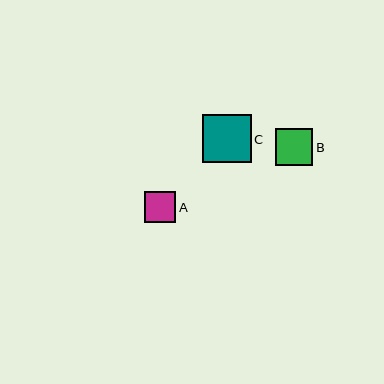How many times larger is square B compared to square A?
Square B is approximately 1.2 times the size of square A.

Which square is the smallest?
Square A is the smallest with a size of approximately 31 pixels.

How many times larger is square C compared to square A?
Square C is approximately 1.6 times the size of square A.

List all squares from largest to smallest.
From largest to smallest: C, B, A.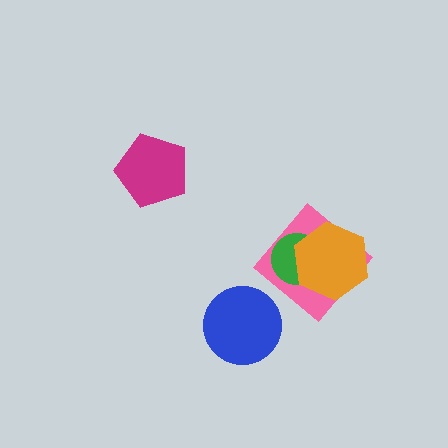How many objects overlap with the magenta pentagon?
0 objects overlap with the magenta pentagon.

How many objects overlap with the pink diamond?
2 objects overlap with the pink diamond.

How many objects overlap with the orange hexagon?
2 objects overlap with the orange hexagon.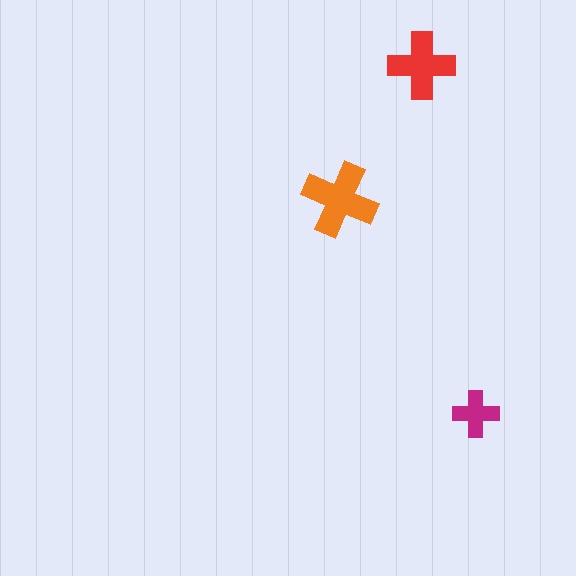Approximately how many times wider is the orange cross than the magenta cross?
About 1.5 times wider.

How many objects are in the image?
There are 3 objects in the image.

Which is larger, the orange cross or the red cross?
The orange one.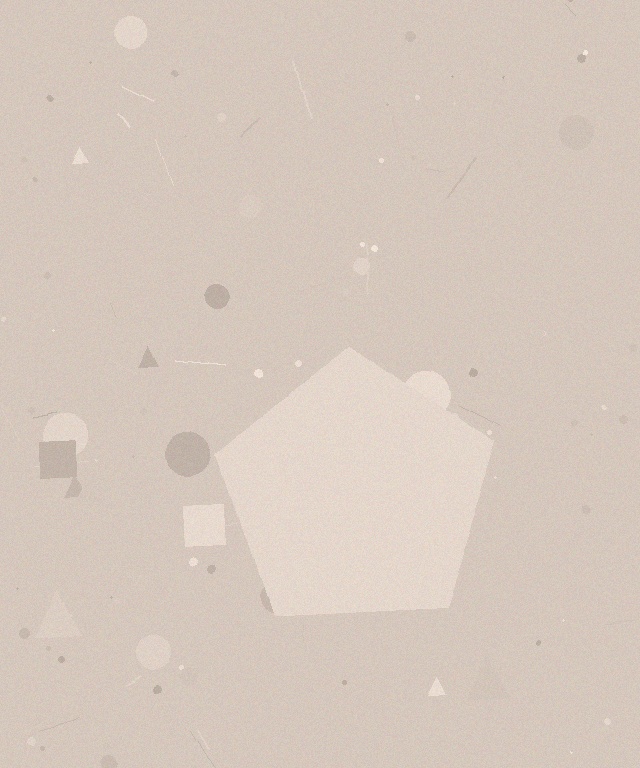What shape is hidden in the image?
A pentagon is hidden in the image.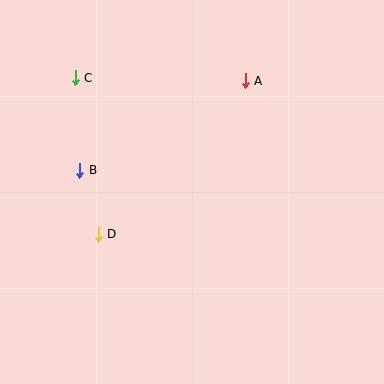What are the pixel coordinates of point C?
Point C is at (75, 78).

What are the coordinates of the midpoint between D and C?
The midpoint between D and C is at (87, 156).